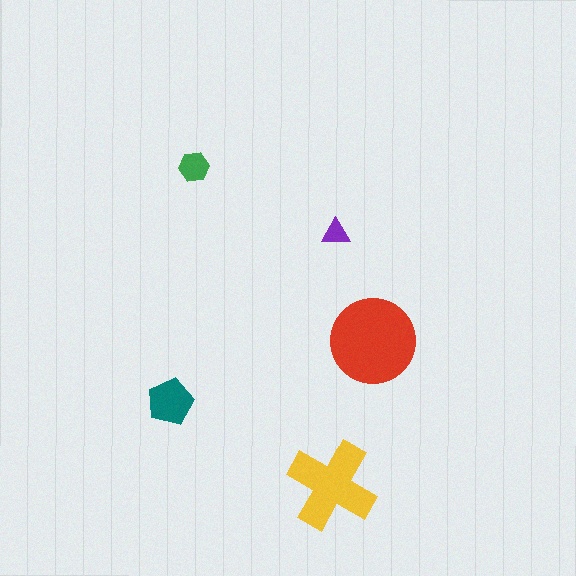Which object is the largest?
The red circle.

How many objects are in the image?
There are 5 objects in the image.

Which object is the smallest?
The purple triangle.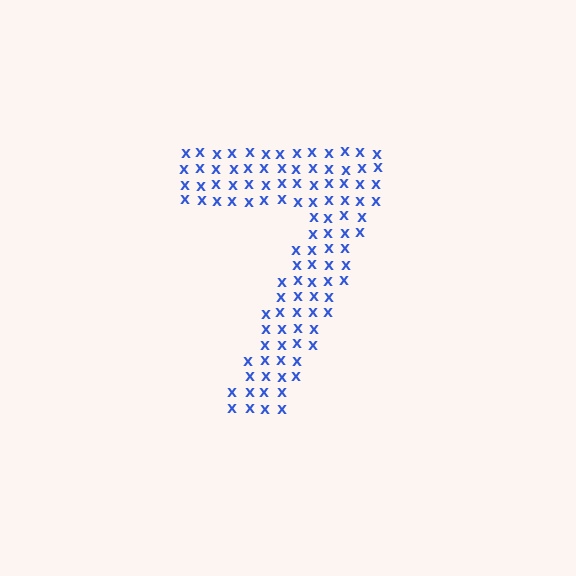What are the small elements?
The small elements are letter X's.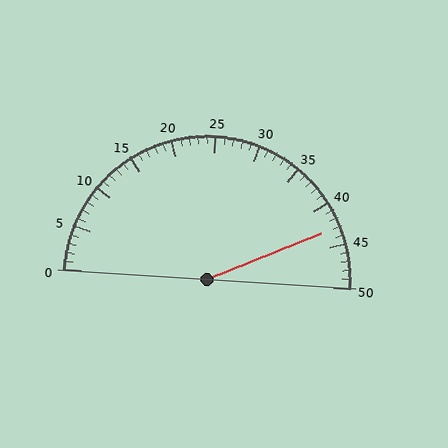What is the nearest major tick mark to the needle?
The nearest major tick mark is 45.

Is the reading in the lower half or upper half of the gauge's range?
The reading is in the upper half of the range (0 to 50).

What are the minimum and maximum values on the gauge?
The gauge ranges from 0 to 50.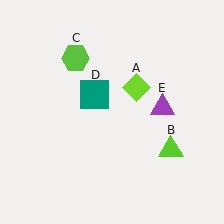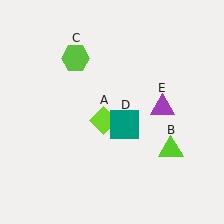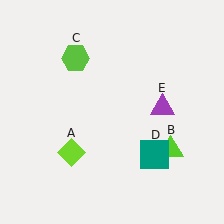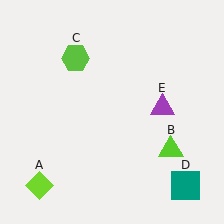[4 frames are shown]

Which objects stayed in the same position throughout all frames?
Lime triangle (object B) and lime hexagon (object C) and purple triangle (object E) remained stationary.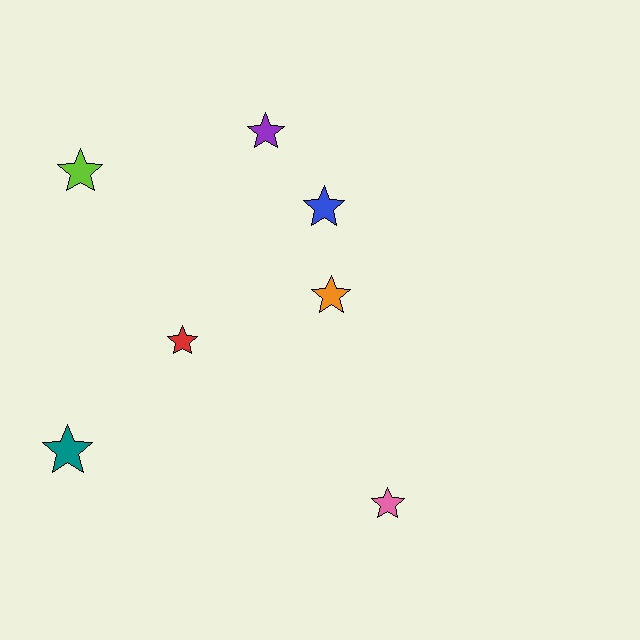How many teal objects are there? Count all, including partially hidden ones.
There is 1 teal object.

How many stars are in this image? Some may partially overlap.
There are 7 stars.